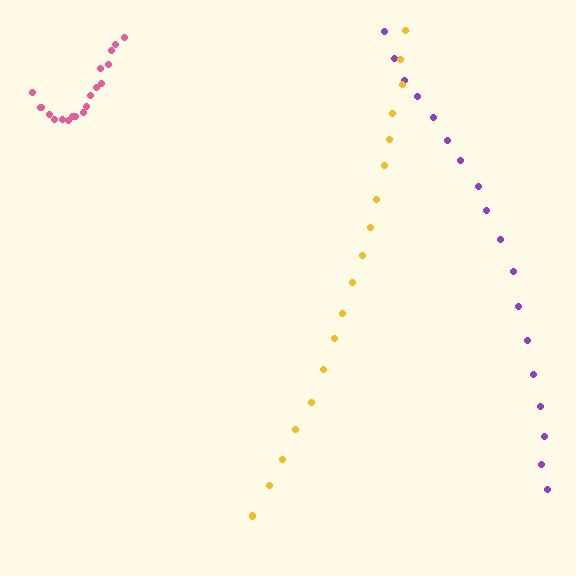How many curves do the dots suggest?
There are 3 distinct paths.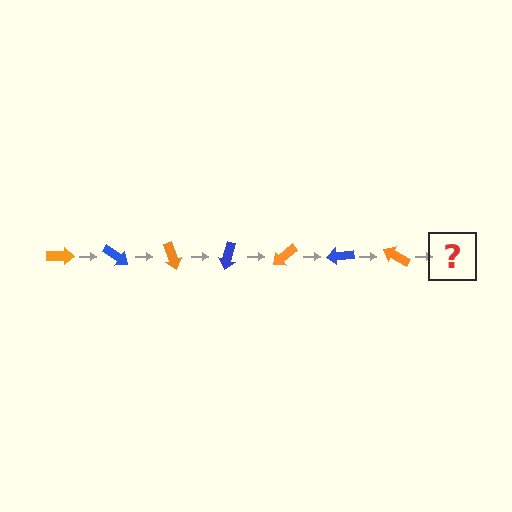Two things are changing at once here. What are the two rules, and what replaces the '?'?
The two rules are that it rotates 35 degrees each step and the color cycles through orange and blue. The '?' should be a blue arrow, rotated 245 degrees from the start.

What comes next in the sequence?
The next element should be a blue arrow, rotated 245 degrees from the start.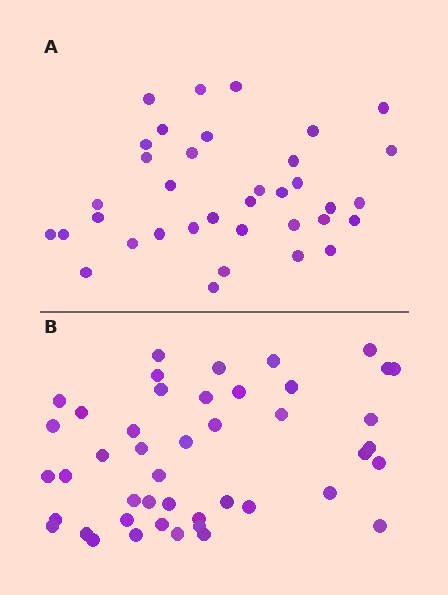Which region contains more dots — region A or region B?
Region B (the bottom region) has more dots.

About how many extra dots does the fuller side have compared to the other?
Region B has roughly 8 or so more dots than region A.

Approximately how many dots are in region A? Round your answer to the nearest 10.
About 40 dots. (The exact count is 36, which rounds to 40.)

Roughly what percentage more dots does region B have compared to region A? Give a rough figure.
About 25% more.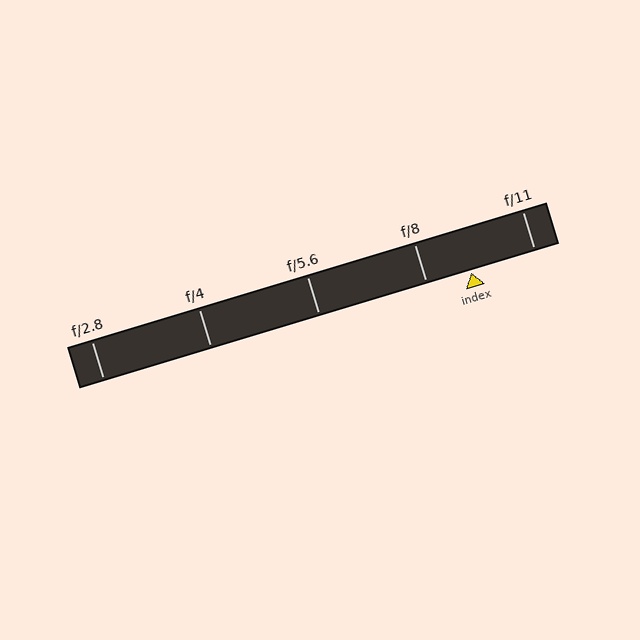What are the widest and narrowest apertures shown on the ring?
The widest aperture shown is f/2.8 and the narrowest is f/11.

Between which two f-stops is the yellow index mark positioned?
The index mark is between f/8 and f/11.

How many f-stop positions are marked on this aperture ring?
There are 5 f-stop positions marked.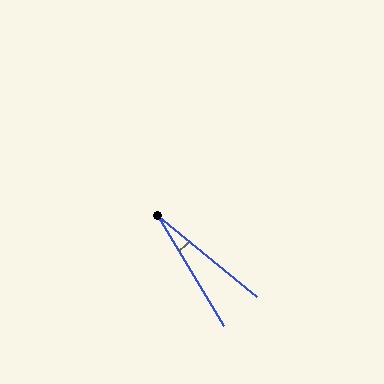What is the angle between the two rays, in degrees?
Approximately 20 degrees.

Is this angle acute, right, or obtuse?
It is acute.